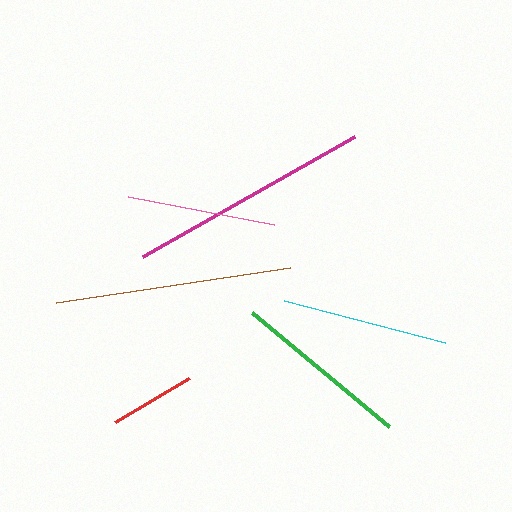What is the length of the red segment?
The red segment is approximately 86 pixels long.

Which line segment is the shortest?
The red line is the shortest at approximately 86 pixels.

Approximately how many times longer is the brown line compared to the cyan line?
The brown line is approximately 1.4 times the length of the cyan line.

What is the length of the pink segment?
The pink segment is approximately 149 pixels long.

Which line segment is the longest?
The magenta line is the longest at approximately 244 pixels.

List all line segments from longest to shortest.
From longest to shortest: magenta, brown, green, cyan, pink, red.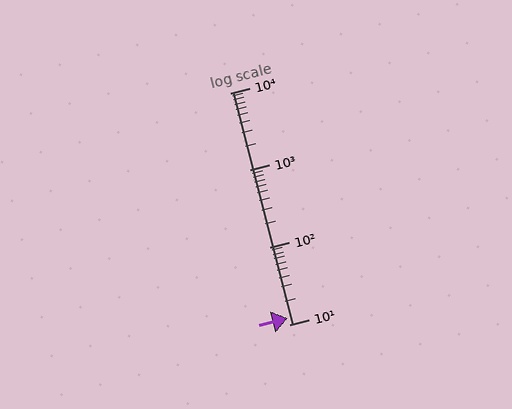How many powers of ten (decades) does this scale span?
The scale spans 3 decades, from 10 to 10000.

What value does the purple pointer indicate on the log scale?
The pointer indicates approximately 12.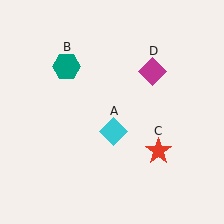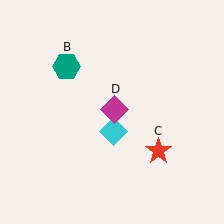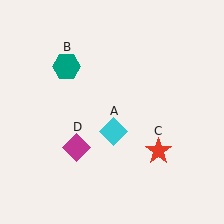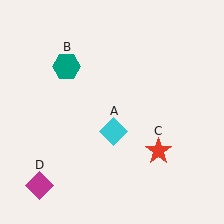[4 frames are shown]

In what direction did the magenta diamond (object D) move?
The magenta diamond (object D) moved down and to the left.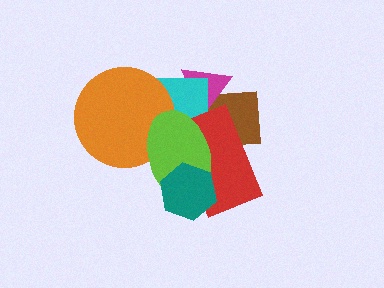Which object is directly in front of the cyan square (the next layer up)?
The orange circle is directly in front of the cyan square.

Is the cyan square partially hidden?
Yes, it is partially covered by another shape.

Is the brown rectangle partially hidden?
Yes, it is partially covered by another shape.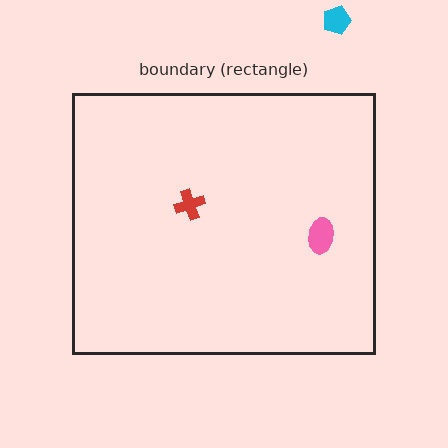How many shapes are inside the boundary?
2 inside, 1 outside.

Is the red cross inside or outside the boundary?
Inside.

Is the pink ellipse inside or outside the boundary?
Inside.